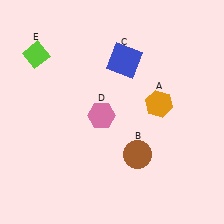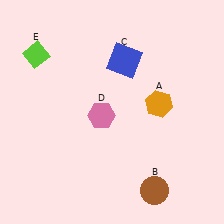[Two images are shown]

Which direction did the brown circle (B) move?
The brown circle (B) moved down.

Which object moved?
The brown circle (B) moved down.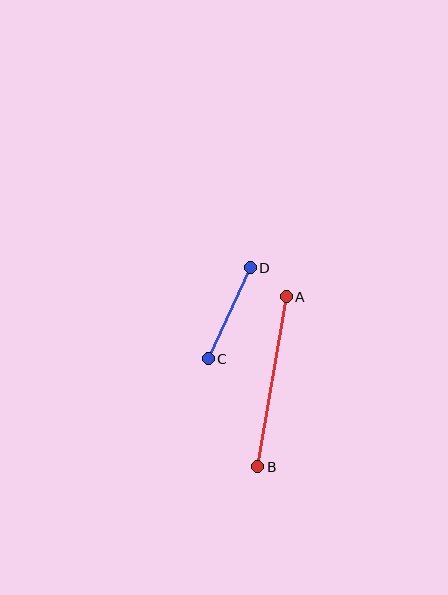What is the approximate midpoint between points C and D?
The midpoint is at approximately (229, 313) pixels.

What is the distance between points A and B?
The distance is approximately 172 pixels.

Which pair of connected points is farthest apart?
Points A and B are farthest apart.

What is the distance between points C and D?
The distance is approximately 100 pixels.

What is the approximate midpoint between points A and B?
The midpoint is at approximately (272, 382) pixels.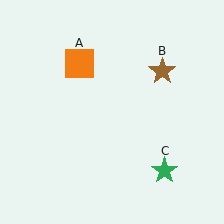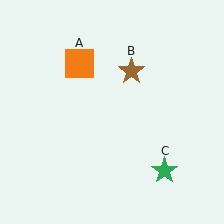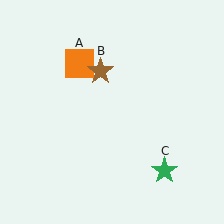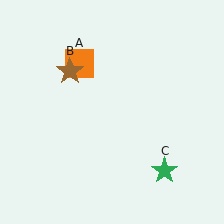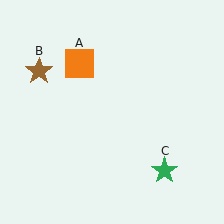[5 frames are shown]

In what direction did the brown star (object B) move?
The brown star (object B) moved left.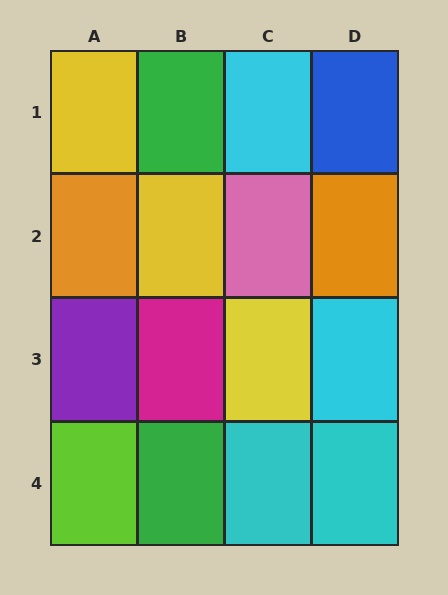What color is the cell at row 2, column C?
Pink.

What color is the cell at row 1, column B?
Green.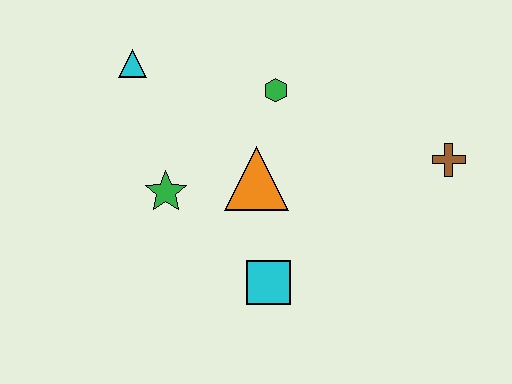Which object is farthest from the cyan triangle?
The brown cross is farthest from the cyan triangle.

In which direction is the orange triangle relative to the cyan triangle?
The orange triangle is to the right of the cyan triangle.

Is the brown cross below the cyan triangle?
Yes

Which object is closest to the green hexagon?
The orange triangle is closest to the green hexagon.